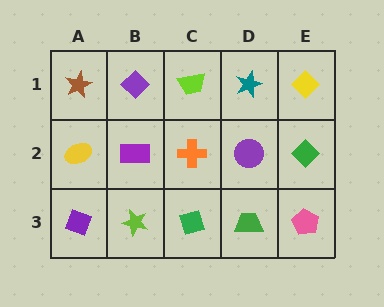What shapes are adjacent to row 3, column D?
A purple circle (row 2, column D), a green diamond (row 3, column C), a pink pentagon (row 3, column E).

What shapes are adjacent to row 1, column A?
A yellow ellipse (row 2, column A), a purple diamond (row 1, column B).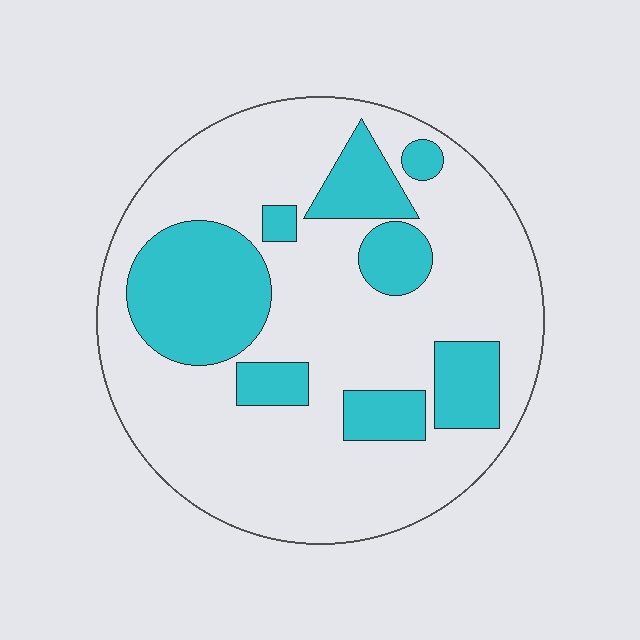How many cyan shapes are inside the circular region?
8.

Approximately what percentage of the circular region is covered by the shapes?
Approximately 25%.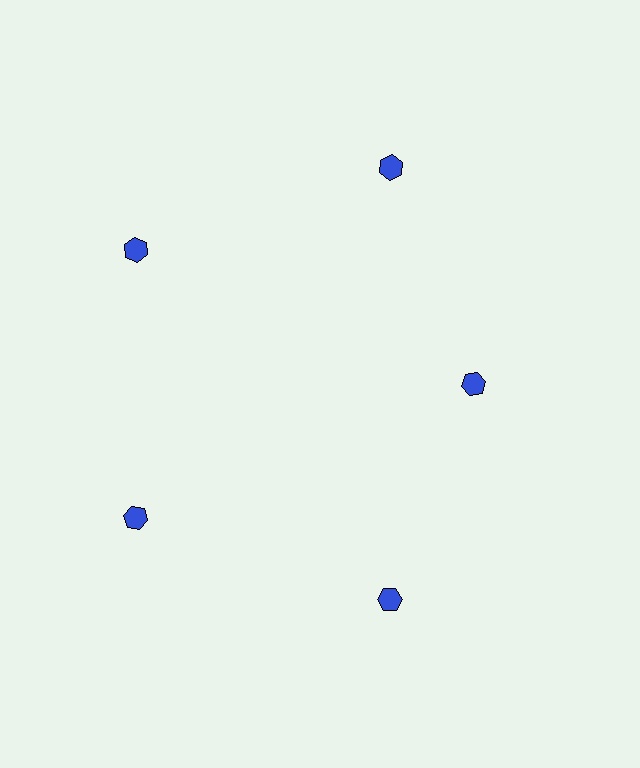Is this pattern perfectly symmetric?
No. The 5 blue hexagons are arranged in a ring, but one element near the 3 o'clock position is pulled inward toward the center, breaking the 5-fold rotational symmetry.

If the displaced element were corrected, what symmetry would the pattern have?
It would have 5-fold rotational symmetry — the pattern would map onto itself every 72 degrees.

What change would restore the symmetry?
The symmetry would be restored by moving it outward, back onto the ring so that all 5 hexagons sit at equal angles and equal distance from the center.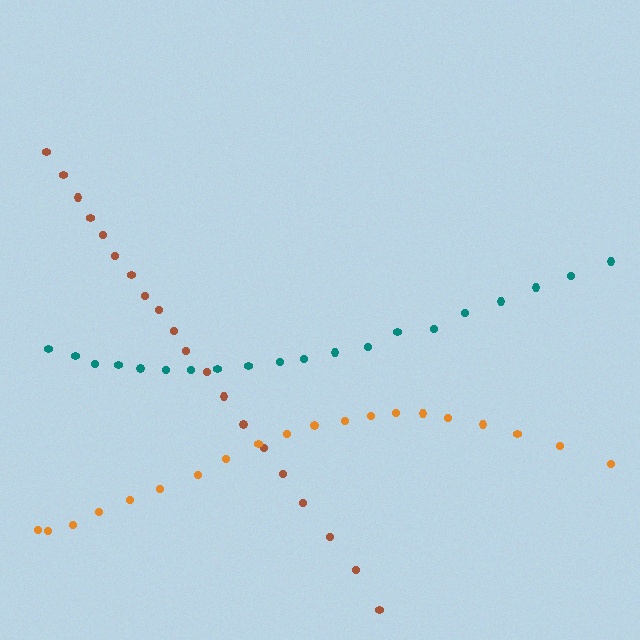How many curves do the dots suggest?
There are 3 distinct paths.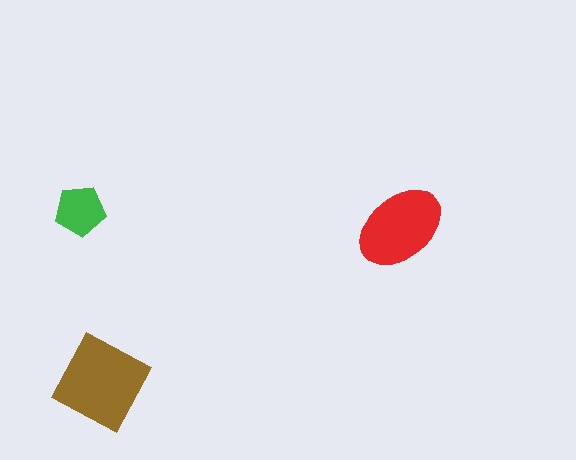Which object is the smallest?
The green pentagon.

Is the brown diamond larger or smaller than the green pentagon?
Larger.